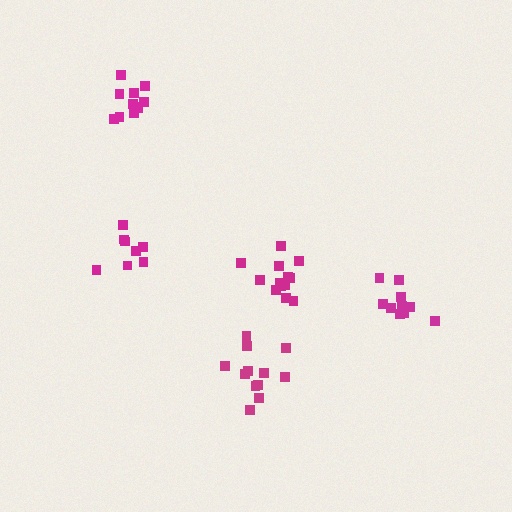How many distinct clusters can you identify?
There are 5 distinct clusters.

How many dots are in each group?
Group 1: 8 dots, Group 2: 11 dots, Group 3: 12 dots, Group 4: 13 dots, Group 5: 11 dots (55 total).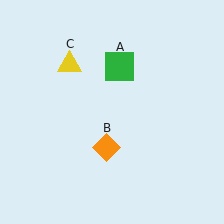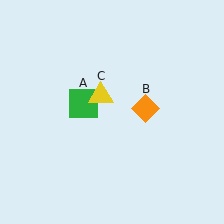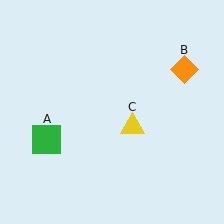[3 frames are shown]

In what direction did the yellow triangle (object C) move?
The yellow triangle (object C) moved down and to the right.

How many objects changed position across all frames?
3 objects changed position: green square (object A), orange diamond (object B), yellow triangle (object C).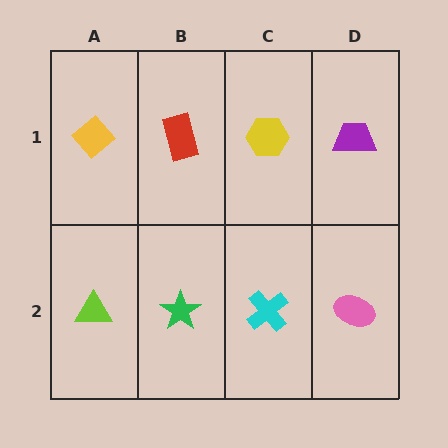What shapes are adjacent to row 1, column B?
A green star (row 2, column B), a yellow diamond (row 1, column A), a yellow hexagon (row 1, column C).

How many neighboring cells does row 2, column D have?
2.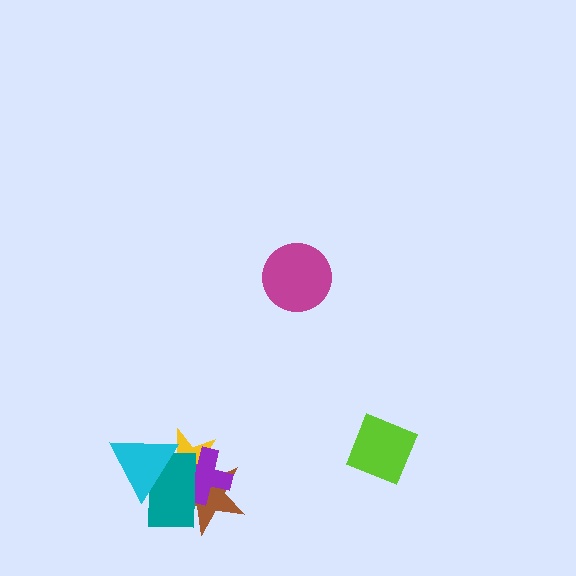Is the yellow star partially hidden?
Yes, it is partially covered by another shape.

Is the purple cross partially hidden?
Yes, it is partially covered by another shape.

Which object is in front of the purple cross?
The teal rectangle is in front of the purple cross.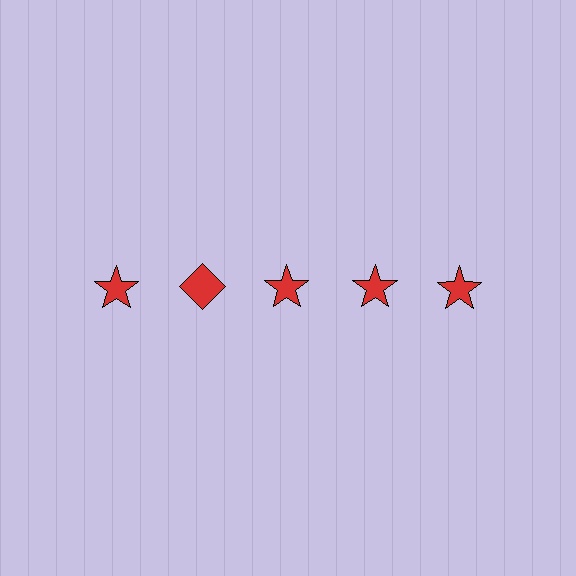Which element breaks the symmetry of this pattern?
The red diamond in the top row, second from left column breaks the symmetry. All other shapes are red stars.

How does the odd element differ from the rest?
It has a different shape: diamond instead of star.